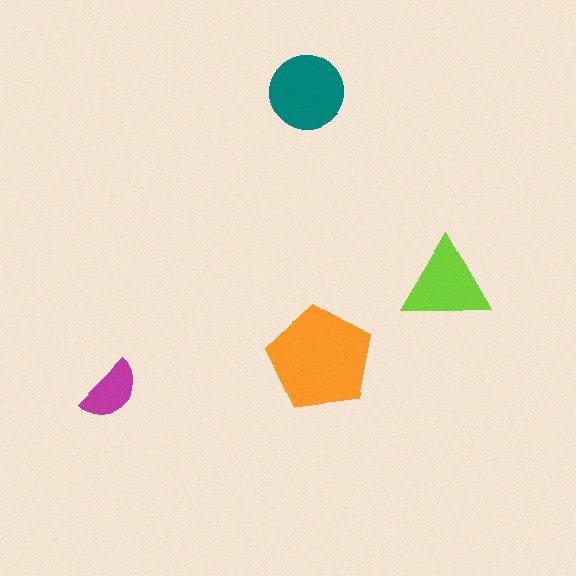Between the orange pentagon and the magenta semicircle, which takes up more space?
The orange pentagon.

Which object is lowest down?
The magenta semicircle is bottommost.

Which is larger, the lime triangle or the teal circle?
The teal circle.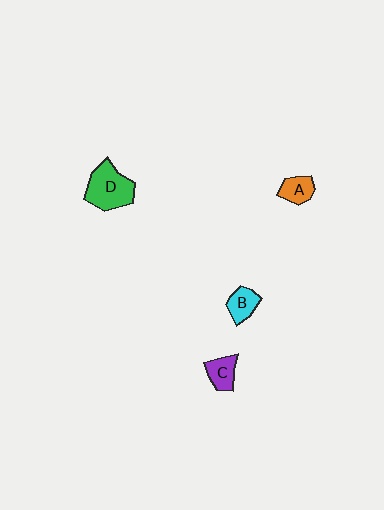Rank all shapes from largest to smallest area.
From largest to smallest: D (green), C (purple), B (cyan), A (orange).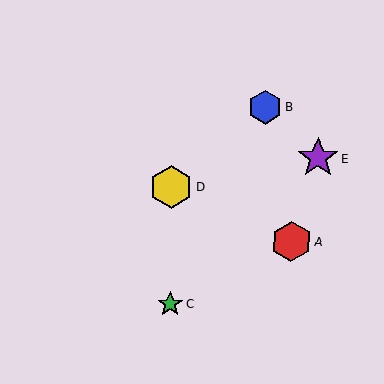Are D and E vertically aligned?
No, D is at x≈171 and E is at x≈318.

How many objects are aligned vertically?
2 objects (C, D) are aligned vertically.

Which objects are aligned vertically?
Objects C, D are aligned vertically.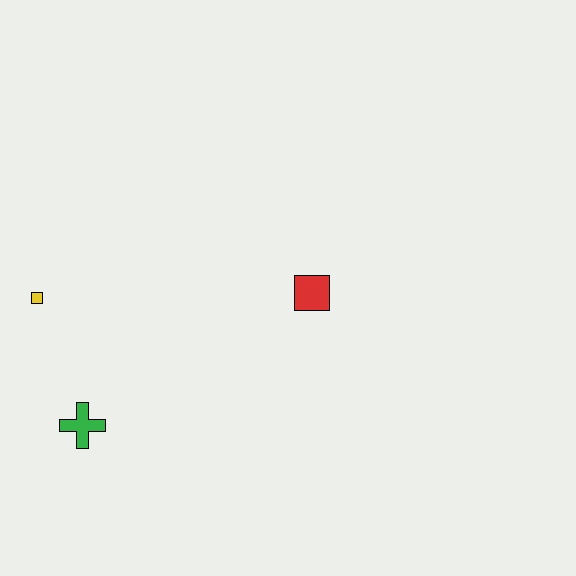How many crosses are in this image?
There is 1 cross.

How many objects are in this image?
There are 3 objects.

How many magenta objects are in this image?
There are no magenta objects.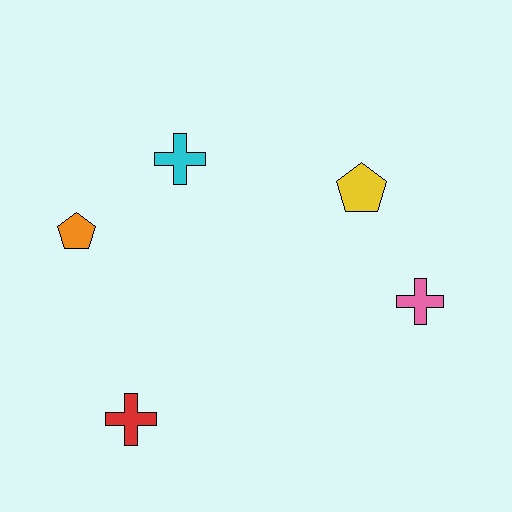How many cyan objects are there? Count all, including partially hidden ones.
There is 1 cyan object.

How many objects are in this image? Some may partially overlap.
There are 5 objects.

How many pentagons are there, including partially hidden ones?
There are 2 pentagons.